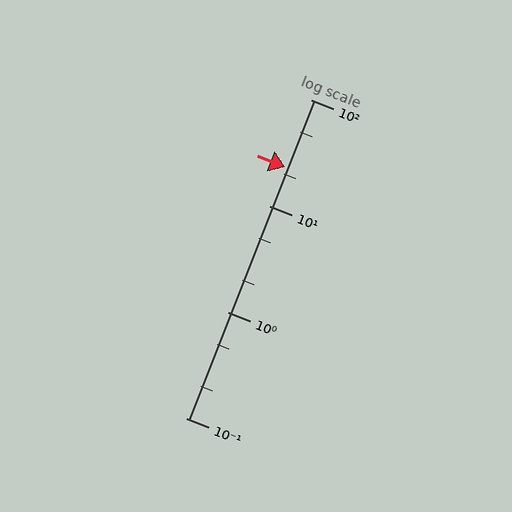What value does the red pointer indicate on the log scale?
The pointer indicates approximately 23.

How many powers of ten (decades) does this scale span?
The scale spans 3 decades, from 0.1 to 100.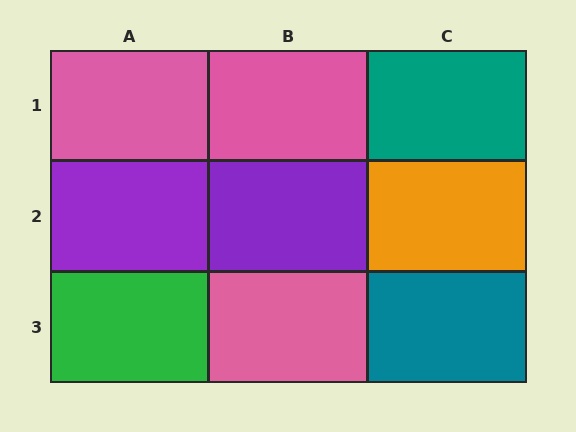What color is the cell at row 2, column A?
Purple.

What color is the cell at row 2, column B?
Purple.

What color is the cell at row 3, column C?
Teal.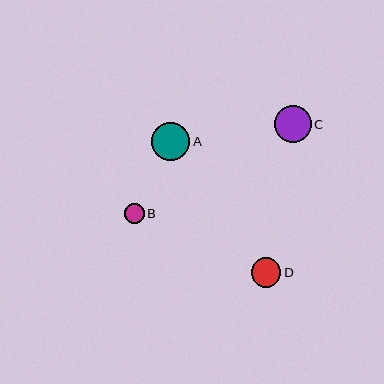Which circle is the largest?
Circle A is the largest with a size of approximately 38 pixels.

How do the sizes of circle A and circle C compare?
Circle A and circle C are approximately the same size.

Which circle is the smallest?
Circle B is the smallest with a size of approximately 20 pixels.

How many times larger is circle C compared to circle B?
Circle C is approximately 1.8 times the size of circle B.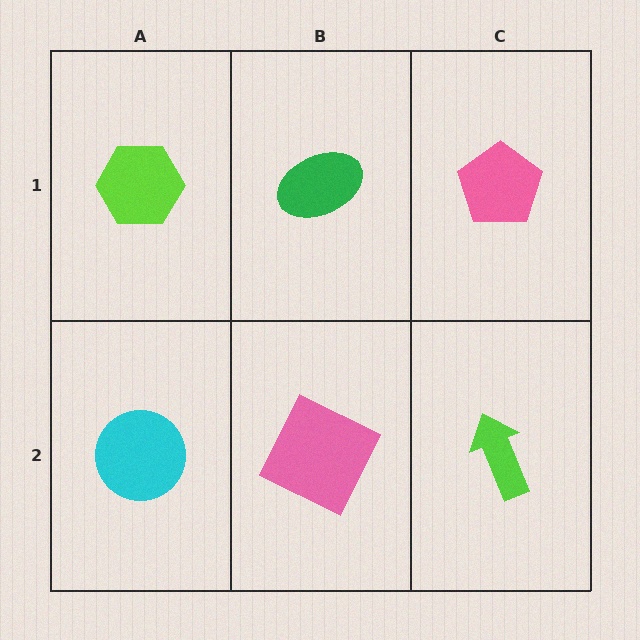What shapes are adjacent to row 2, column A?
A lime hexagon (row 1, column A), a pink square (row 2, column B).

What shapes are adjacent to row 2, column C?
A pink pentagon (row 1, column C), a pink square (row 2, column B).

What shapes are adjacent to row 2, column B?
A green ellipse (row 1, column B), a cyan circle (row 2, column A), a lime arrow (row 2, column C).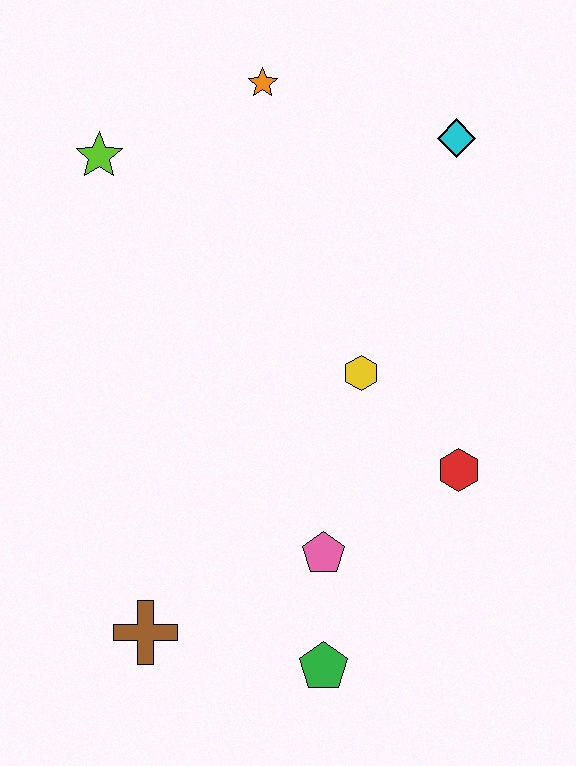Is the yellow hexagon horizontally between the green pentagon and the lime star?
No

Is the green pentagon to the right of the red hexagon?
No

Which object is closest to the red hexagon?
The yellow hexagon is closest to the red hexagon.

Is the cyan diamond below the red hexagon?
No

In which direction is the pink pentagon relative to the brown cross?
The pink pentagon is to the right of the brown cross.